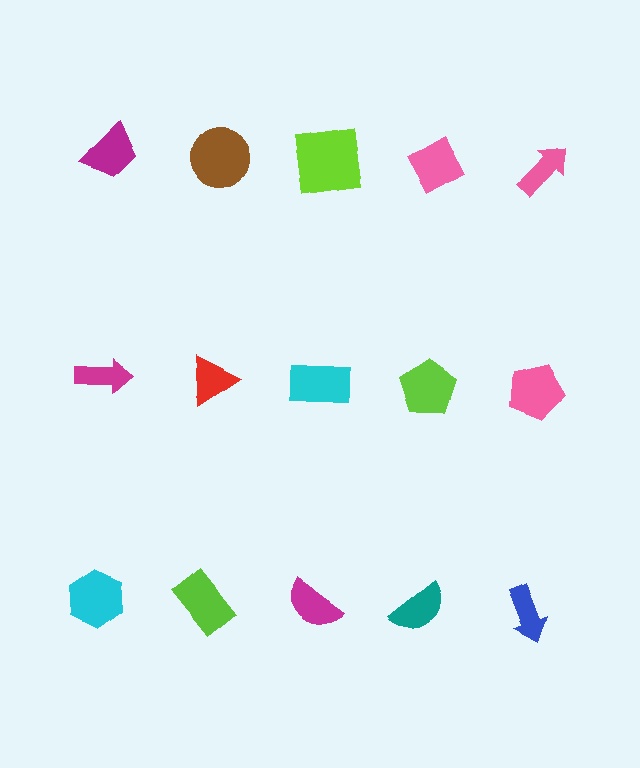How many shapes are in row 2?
5 shapes.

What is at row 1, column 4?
A pink diamond.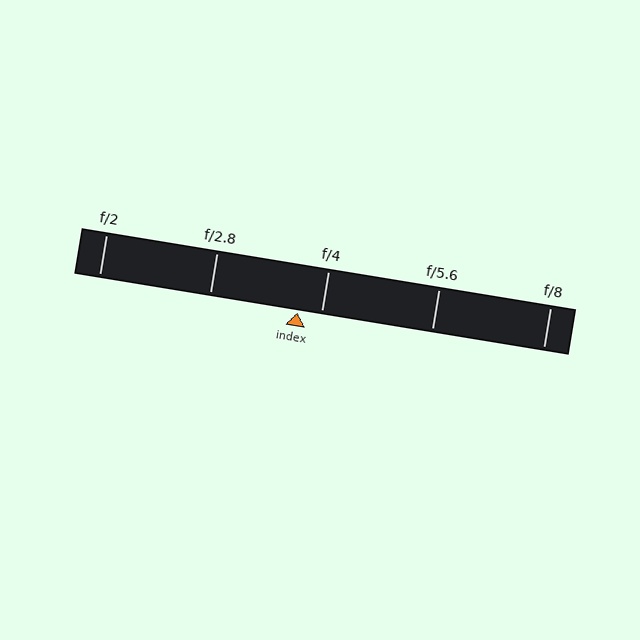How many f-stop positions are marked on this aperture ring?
There are 5 f-stop positions marked.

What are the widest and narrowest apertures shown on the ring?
The widest aperture shown is f/2 and the narrowest is f/8.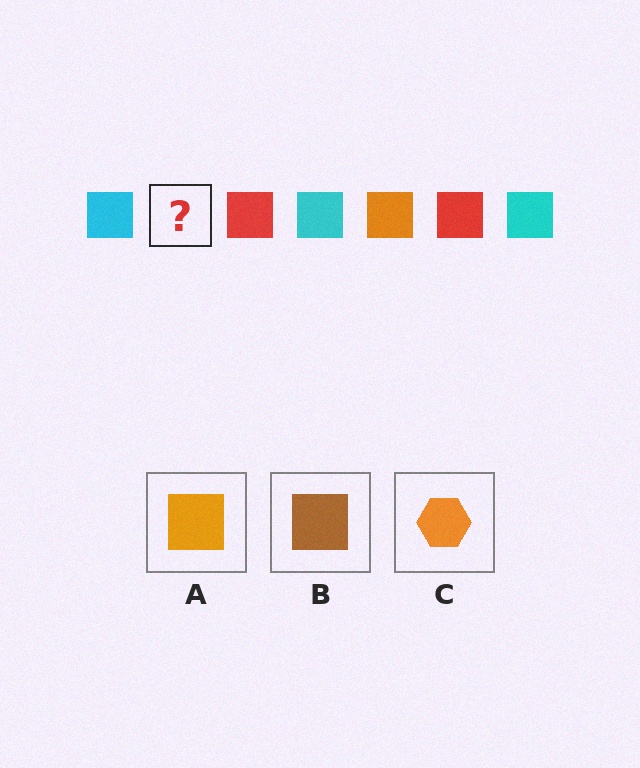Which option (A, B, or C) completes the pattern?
A.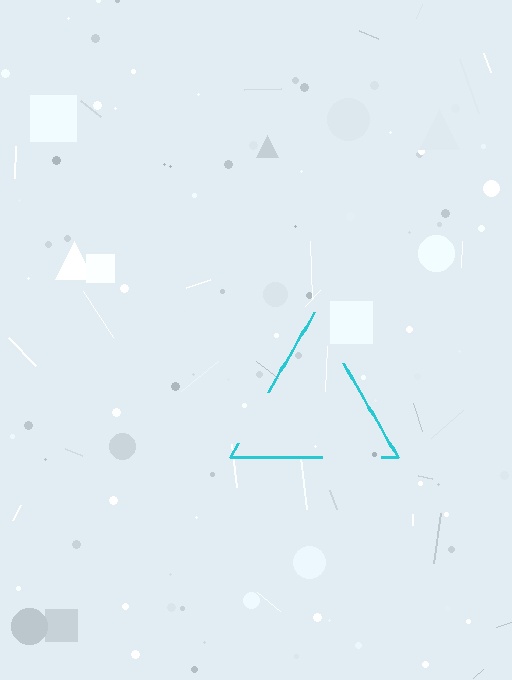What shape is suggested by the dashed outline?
The dashed outline suggests a triangle.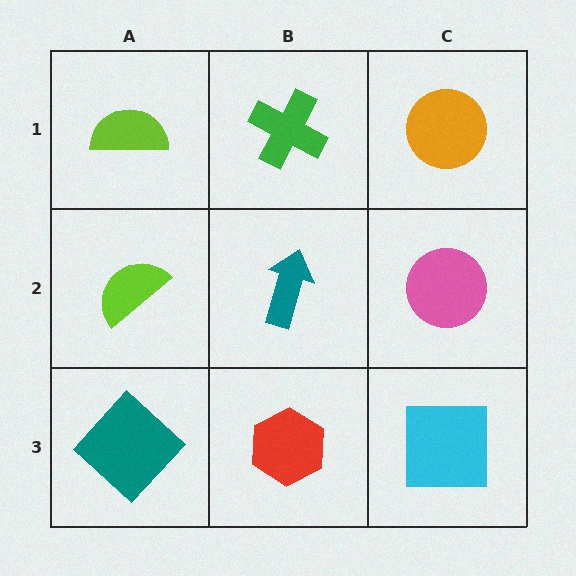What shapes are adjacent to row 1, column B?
A teal arrow (row 2, column B), a lime semicircle (row 1, column A), an orange circle (row 1, column C).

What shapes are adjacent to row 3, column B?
A teal arrow (row 2, column B), a teal diamond (row 3, column A), a cyan square (row 3, column C).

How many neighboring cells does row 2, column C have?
3.